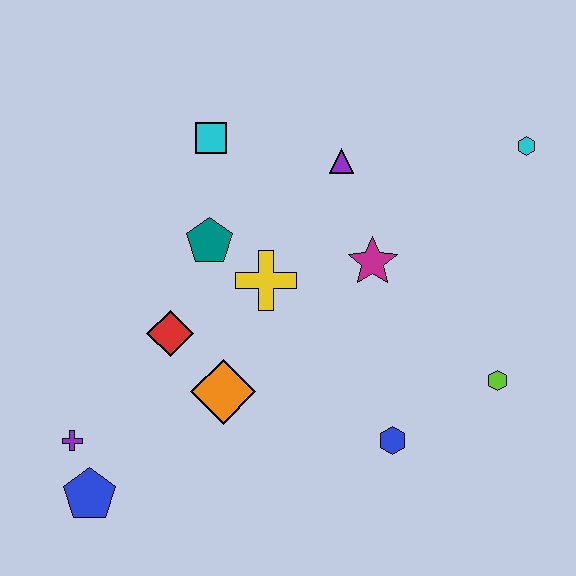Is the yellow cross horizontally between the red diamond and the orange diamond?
No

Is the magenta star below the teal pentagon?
Yes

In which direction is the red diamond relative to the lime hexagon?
The red diamond is to the left of the lime hexagon.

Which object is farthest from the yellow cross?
The cyan hexagon is farthest from the yellow cross.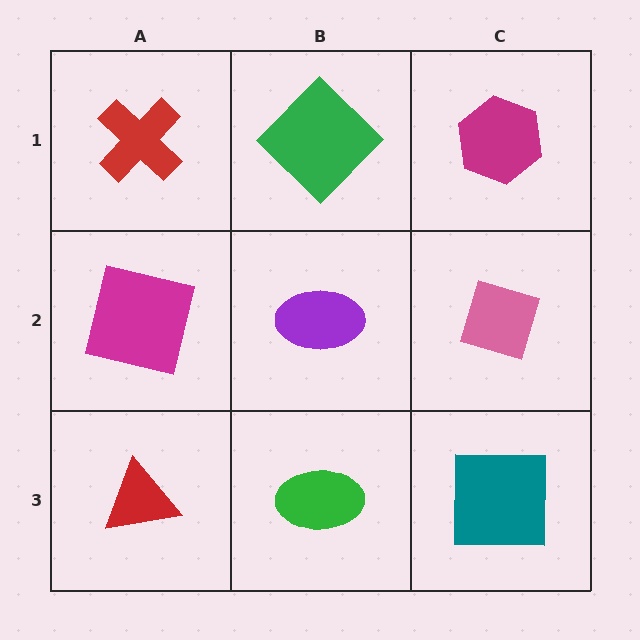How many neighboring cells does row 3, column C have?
2.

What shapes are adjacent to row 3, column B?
A purple ellipse (row 2, column B), a red triangle (row 3, column A), a teal square (row 3, column C).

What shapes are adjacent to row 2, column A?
A red cross (row 1, column A), a red triangle (row 3, column A), a purple ellipse (row 2, column B).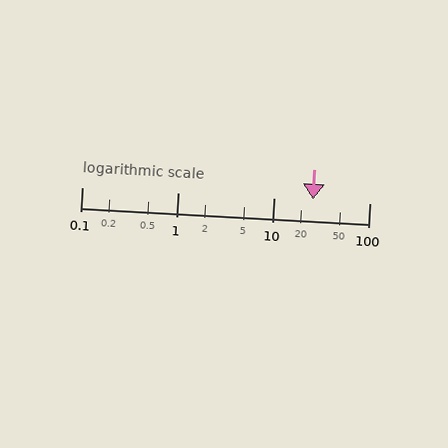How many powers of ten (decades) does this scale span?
The scale spans 3 decades, from 0.1 to 100.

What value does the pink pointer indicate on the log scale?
The pointer indicates approximately 26.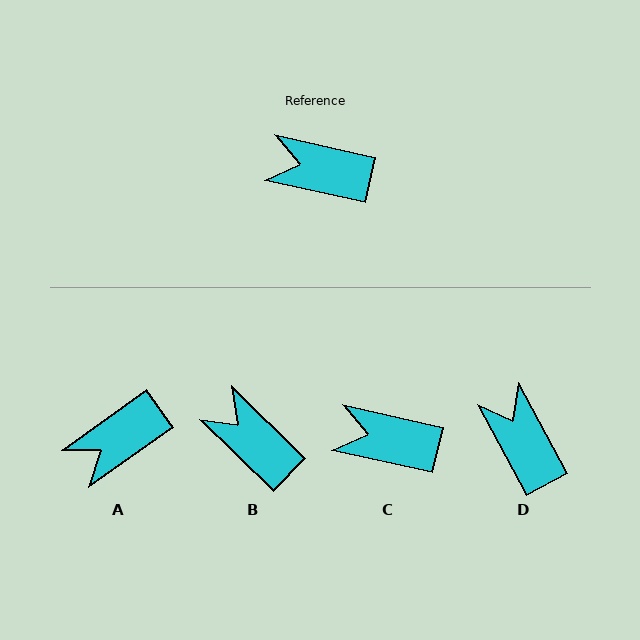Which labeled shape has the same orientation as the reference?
C.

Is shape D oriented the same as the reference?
No, it is off by about 49 degrees.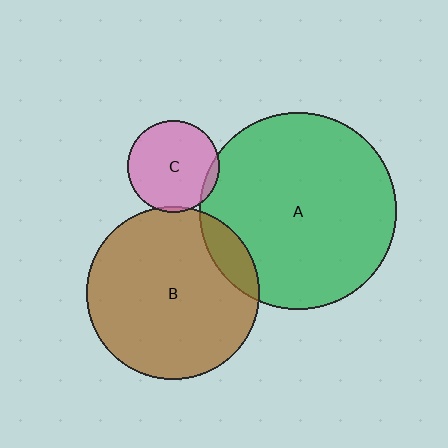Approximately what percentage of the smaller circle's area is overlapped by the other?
Approximately 5%.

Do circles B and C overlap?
Yes.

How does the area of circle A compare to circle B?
Approximately 1.3 times.